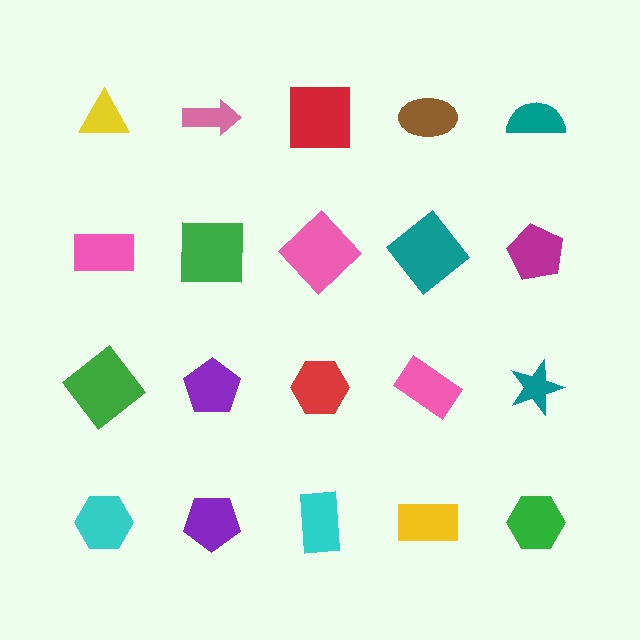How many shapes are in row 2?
5 shapes.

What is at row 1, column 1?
A yellow triangle.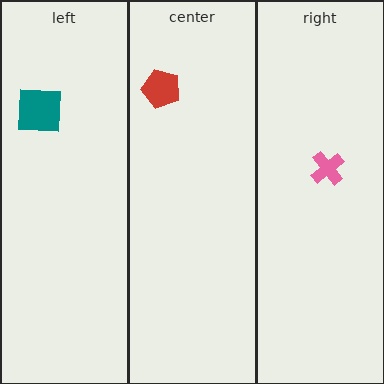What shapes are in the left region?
The teal square.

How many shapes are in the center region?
1.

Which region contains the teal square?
The left region.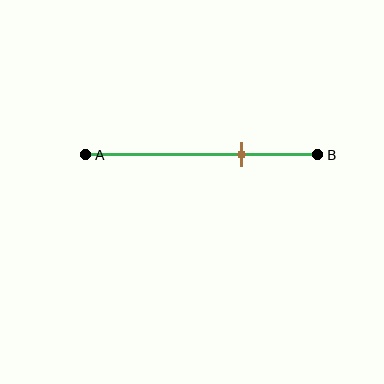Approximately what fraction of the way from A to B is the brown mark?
The brown mark is approximately 65% of the way from A to B.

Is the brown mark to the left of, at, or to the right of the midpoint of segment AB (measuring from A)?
The brown mark is to the right of the midpoint of segment AB.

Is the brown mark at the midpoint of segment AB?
No, the mark is at about 65% from A, not at the 50% midpoint.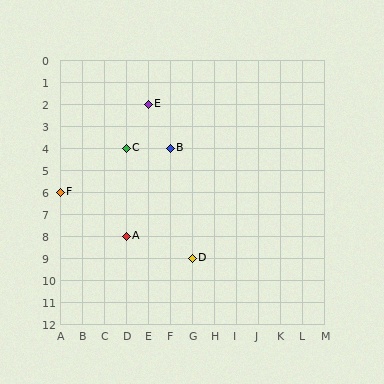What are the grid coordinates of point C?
Point C is at grid coordinates (D, 4).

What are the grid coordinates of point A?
Point A is at grid coordinates (D, 8).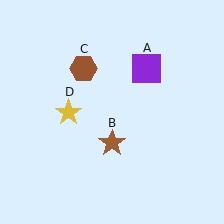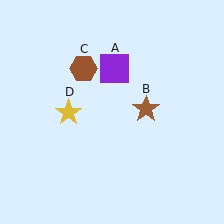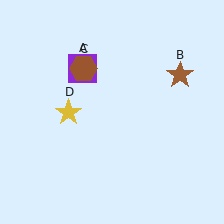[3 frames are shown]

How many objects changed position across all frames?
2 objects changed position: purple square (object A), brown star (object B).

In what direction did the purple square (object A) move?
The purple square (object A) moved left.